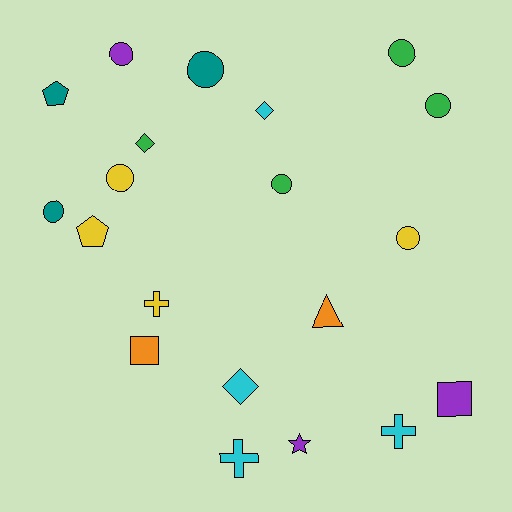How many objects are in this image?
There are 20 objects.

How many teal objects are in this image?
There are 3 teal objects.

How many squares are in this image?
There are 2 squares.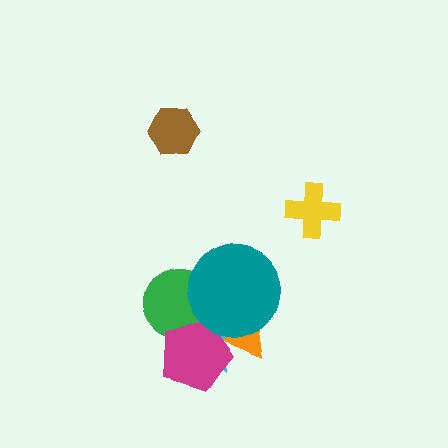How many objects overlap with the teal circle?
4 objects overlap with the teal circle.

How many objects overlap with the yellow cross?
0 objects overlap with the yellow cross.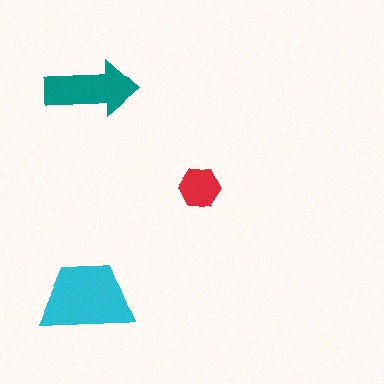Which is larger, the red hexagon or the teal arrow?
The teal arrow.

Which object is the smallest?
The red hexagon.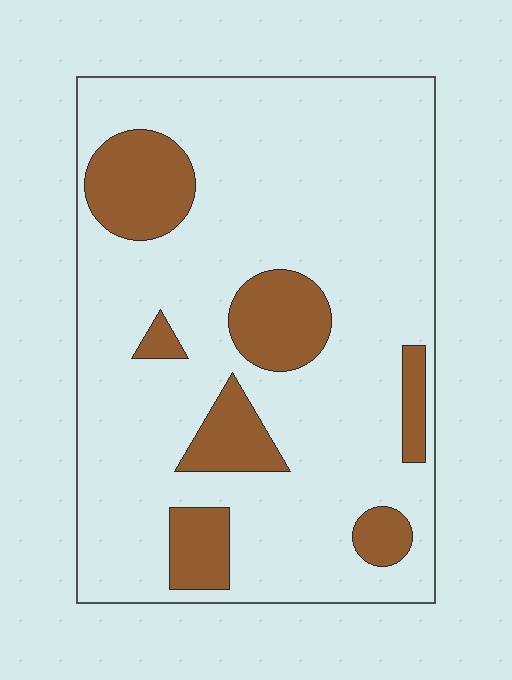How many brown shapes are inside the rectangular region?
7.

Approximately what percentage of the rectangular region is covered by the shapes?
Approximately 20%.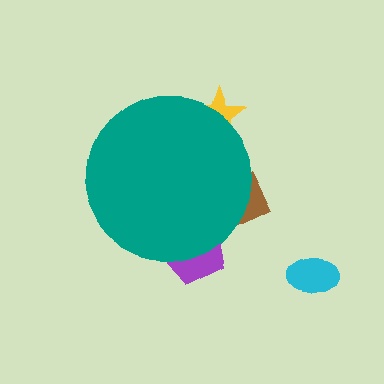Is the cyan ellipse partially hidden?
No, the cyan ellipse is fully visible.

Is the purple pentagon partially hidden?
Yes, the purple pentagon is partially hidden behind the teal circle.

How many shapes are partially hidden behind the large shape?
3 shapes are partially hidden.